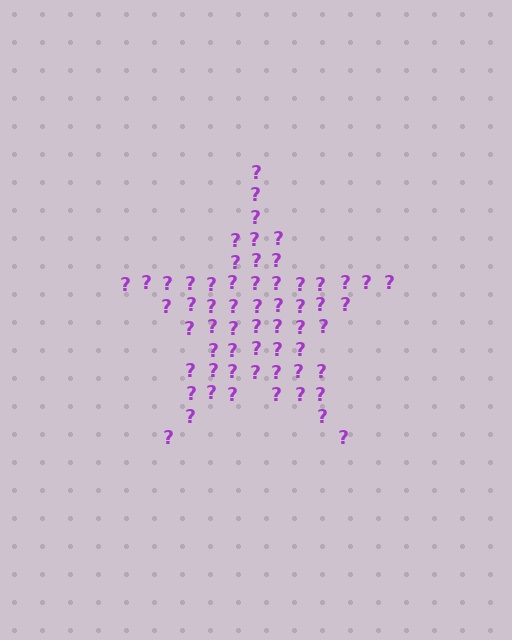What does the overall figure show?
The overall figure shows a star.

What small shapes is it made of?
It is made of small question marks.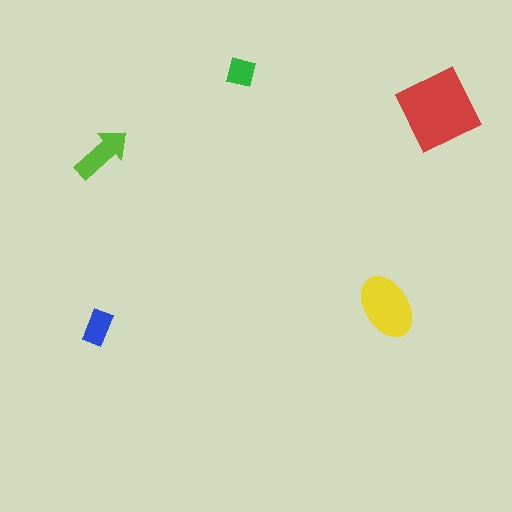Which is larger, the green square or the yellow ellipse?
The yellow ellipse.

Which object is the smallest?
The green square.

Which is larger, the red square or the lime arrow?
The red square.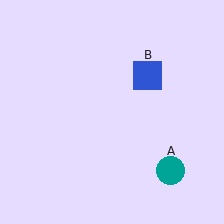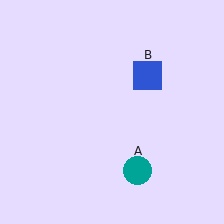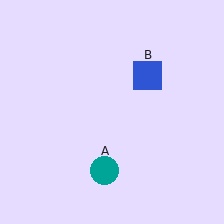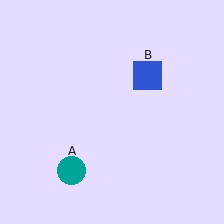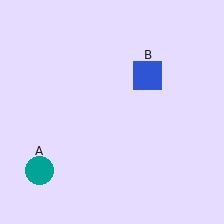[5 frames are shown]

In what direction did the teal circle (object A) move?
The teal circle (object A) moved left.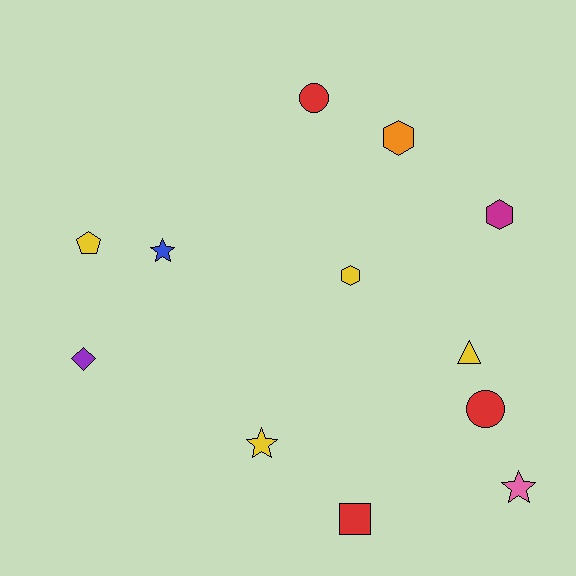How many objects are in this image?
There are 12 objects.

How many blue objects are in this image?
There is 1 blue object.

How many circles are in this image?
There are 2 circles.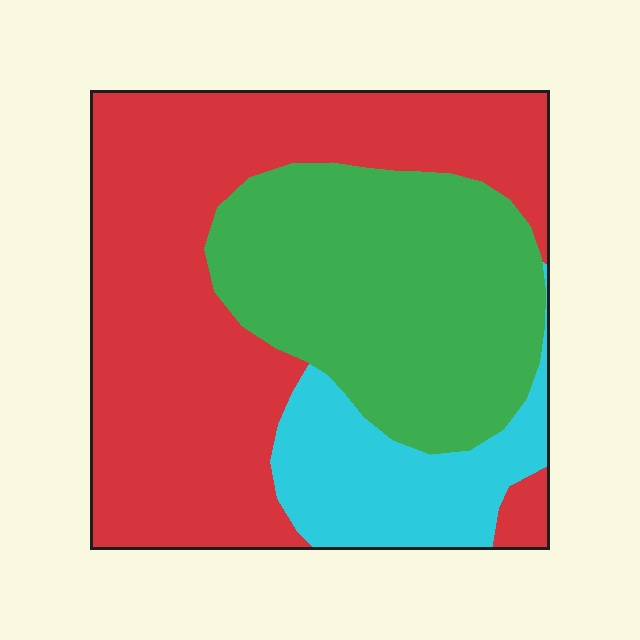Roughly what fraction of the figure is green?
Green covers 34% of the figure.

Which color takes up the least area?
Cyan, at roughly 15%.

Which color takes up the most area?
Red, at roughly 50%.